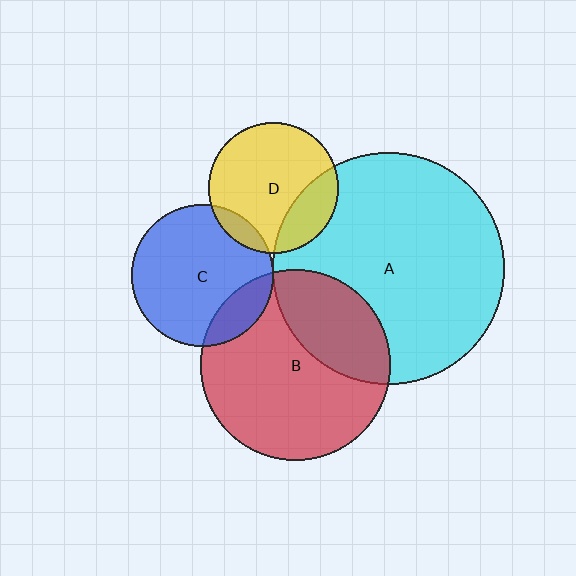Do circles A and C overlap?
Yes.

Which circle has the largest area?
Circle A (cyan).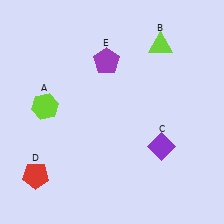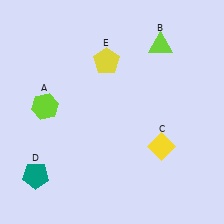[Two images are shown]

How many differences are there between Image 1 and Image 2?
There are 3 differences between the two images.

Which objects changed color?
C changed from purple to yellow. D changed from red to teal. E changed from purple to yellow.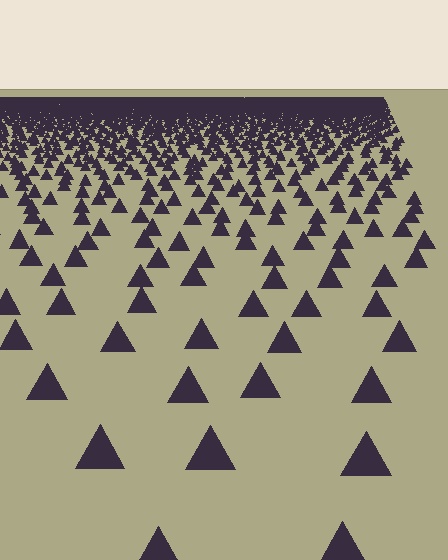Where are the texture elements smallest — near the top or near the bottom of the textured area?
Near the top.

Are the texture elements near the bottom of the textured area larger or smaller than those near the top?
Larger. Near the bottom, elements are closer to the viewer and appear at a bigger on-screen size.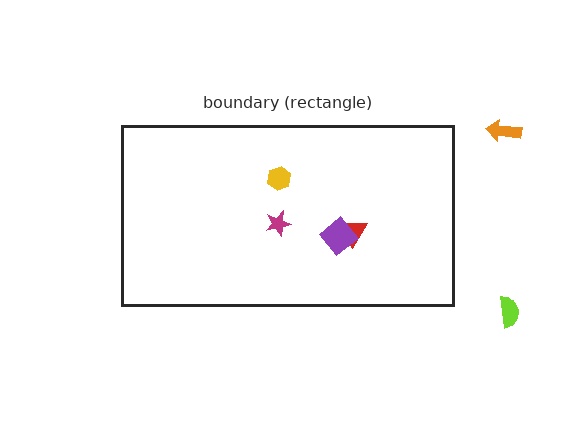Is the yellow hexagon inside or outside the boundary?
Inside.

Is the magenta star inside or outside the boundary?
Inside.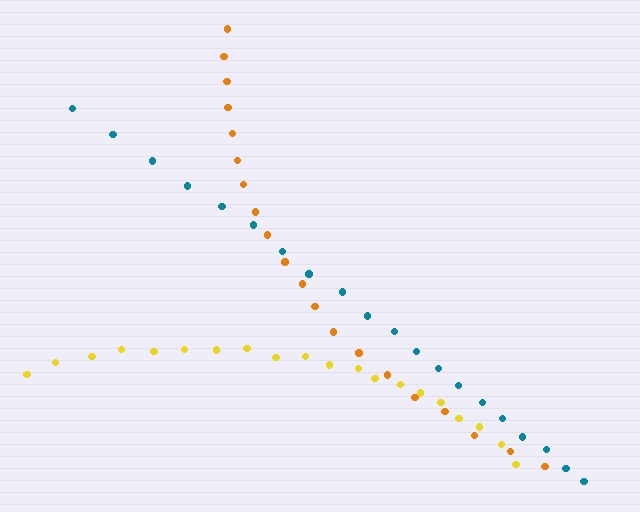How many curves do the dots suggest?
There are 3 distinct paths.